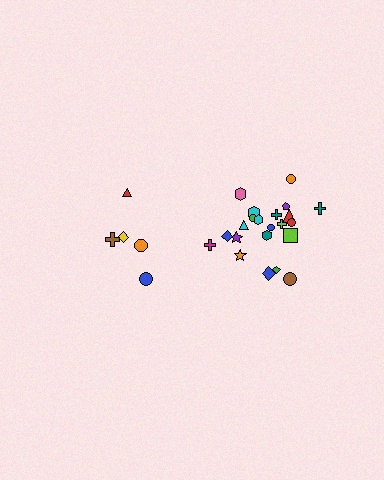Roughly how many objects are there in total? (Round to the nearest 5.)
Roughly 25 objects in total.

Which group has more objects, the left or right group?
The right group.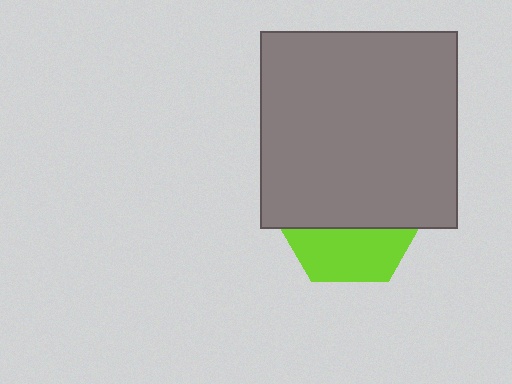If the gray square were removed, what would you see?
You would see the complete lime hexagon.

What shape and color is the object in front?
The object in front is a gray square.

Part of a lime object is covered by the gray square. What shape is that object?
It is a hexagon.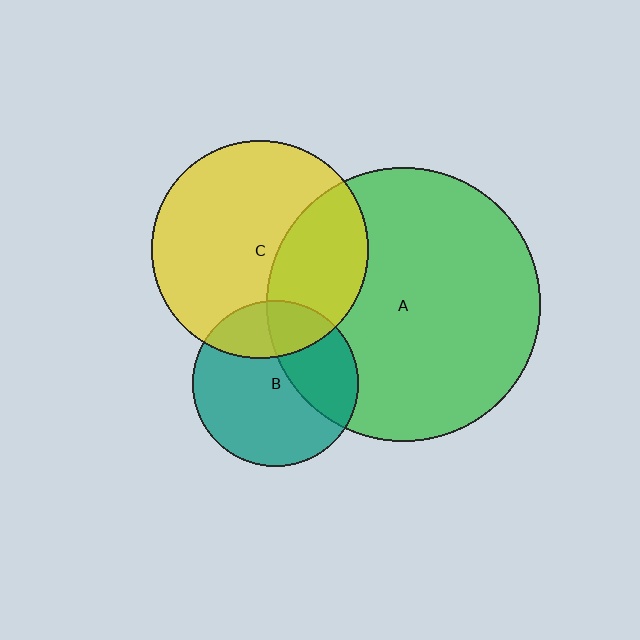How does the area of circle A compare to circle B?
Approximately 2.7 times.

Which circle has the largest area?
Circle A (green).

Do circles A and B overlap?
Yes.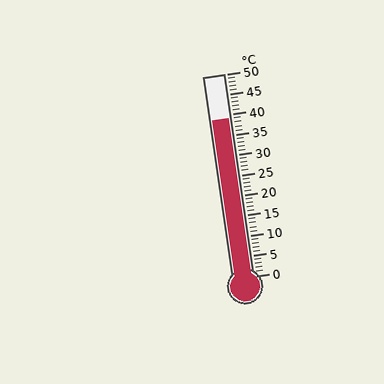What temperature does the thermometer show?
The thermometer shows approximately 39°C.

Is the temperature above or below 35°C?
The temperature is above 35°C.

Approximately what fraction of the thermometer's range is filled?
The thermometer is filled to approximately 80% of its range.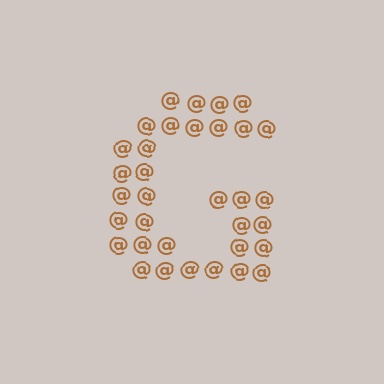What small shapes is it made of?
It is made of small at signs.